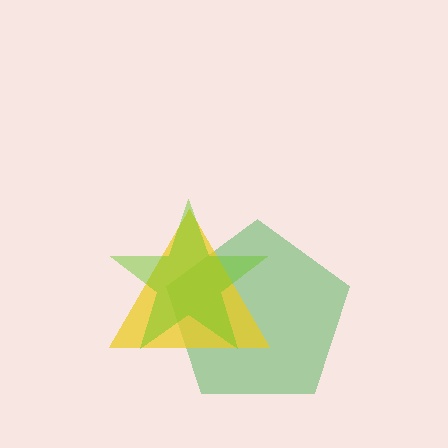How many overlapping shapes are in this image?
There are 3 overlapping shapes in the image.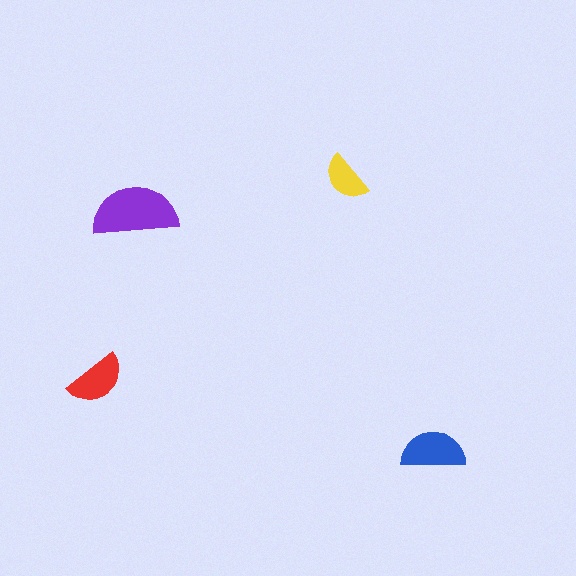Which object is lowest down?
The blue semicircle is bottommost.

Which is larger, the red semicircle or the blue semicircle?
The blue one.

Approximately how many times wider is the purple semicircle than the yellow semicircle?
About 2 times wider.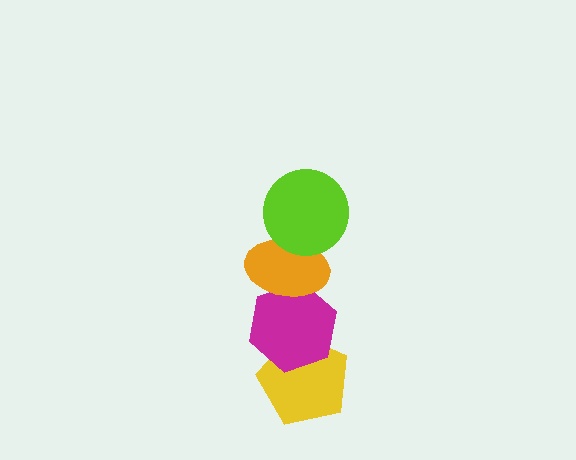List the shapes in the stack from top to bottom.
From top to bottom: the lime circle, the orange ellipse, the magenta hexagon, the yellow pentagon.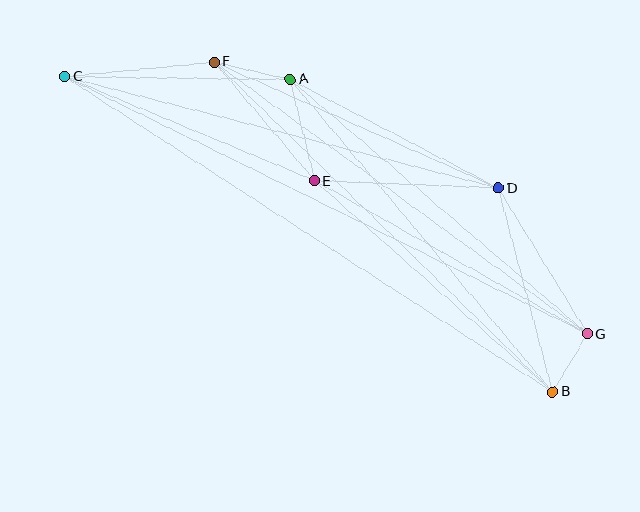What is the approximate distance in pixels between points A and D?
The distance between A and D is approximately 235 pixels.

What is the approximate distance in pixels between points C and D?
The distance between C and D is approximately 448 pixels.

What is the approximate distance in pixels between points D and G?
The distance between D and G is approximately 171 pixels.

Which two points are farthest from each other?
Points C and G are farthest from each other.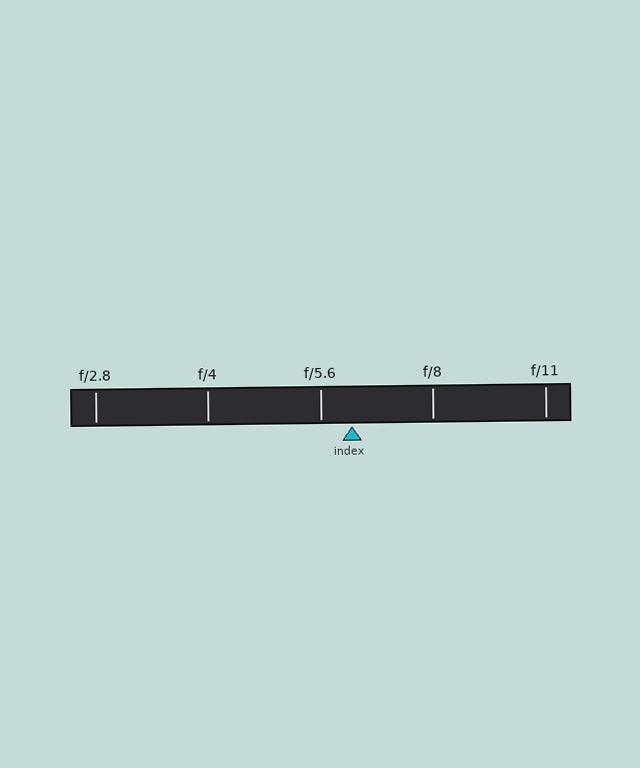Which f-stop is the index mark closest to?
The index mark is closest to f/5.6.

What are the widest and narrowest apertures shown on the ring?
The widest aperture shown is f/2.8 and the narrowest is f/11.